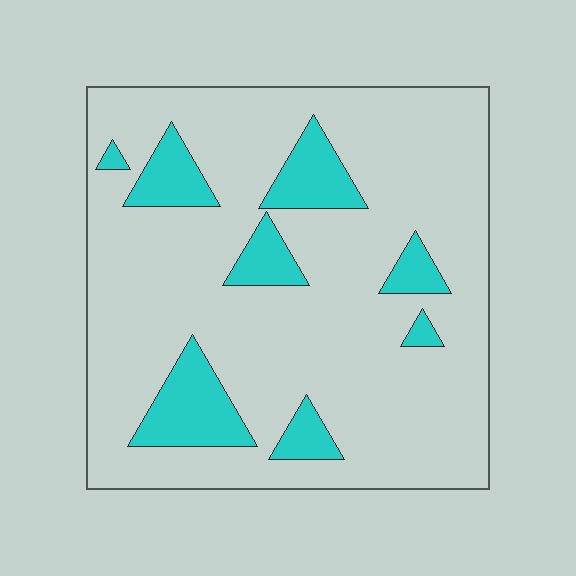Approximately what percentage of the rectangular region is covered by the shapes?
Approximately 15%.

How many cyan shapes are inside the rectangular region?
8.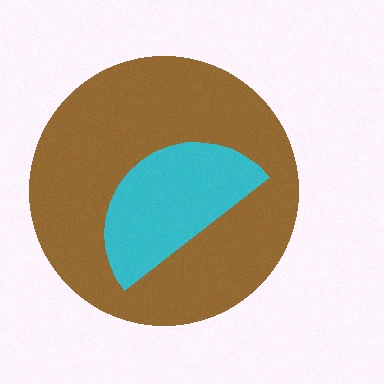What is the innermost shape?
The cyan semicircle.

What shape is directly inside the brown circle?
The cyan semicircle.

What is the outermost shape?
The brown circle.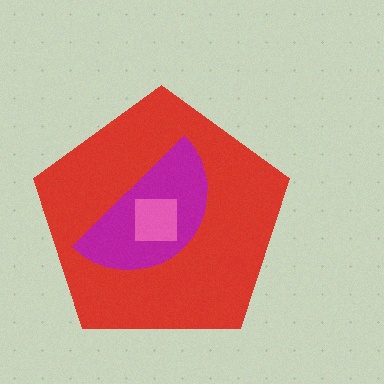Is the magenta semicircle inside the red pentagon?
Yes.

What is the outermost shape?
The red pentagon.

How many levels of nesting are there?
3.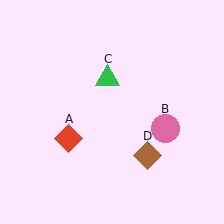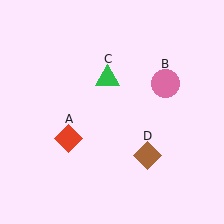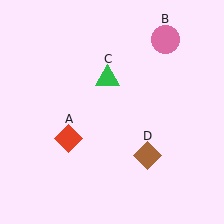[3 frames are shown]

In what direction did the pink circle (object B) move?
The pink circle (object B) moved up.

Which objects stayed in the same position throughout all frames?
Red diamond (object A) and green triangle (object C) and brown diamond (object D) remained stationary.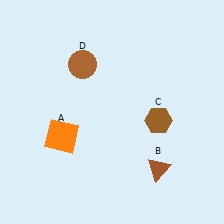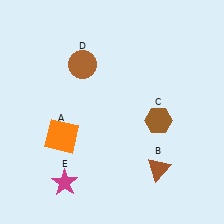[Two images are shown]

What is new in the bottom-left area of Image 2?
A magenta star (E) was added in the bottom-left area of Image 2.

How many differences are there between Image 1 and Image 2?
There is 1 difference between the two images.